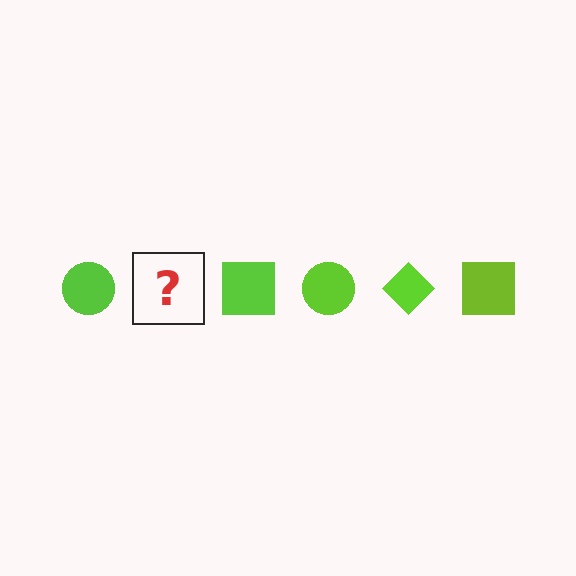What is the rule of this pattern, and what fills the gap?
The rule is that the pattern cycles through circle, diamond, square shapes in lime. The gap should be filled with a lime diamond.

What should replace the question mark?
The question mark should be replaced with a lime diamond.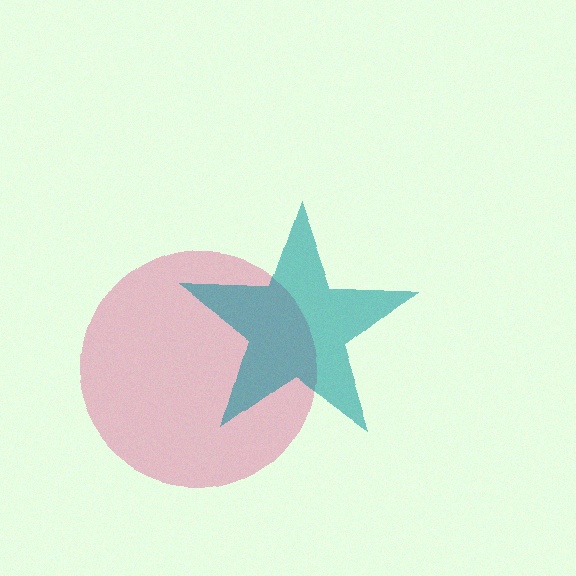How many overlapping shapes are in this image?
There are 2 overlapping shapes in the image.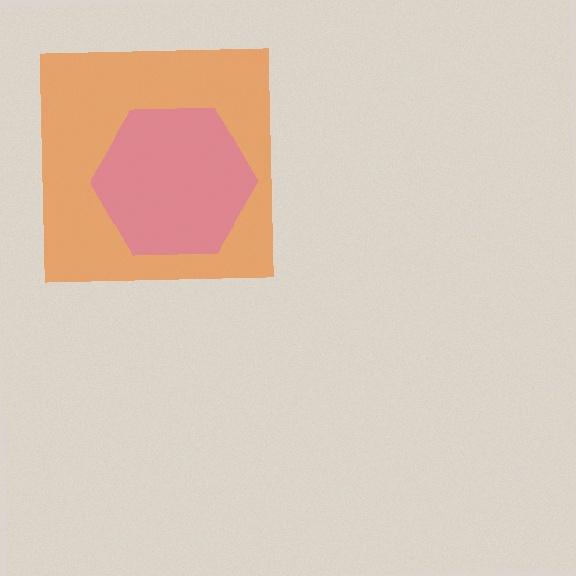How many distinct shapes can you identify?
There are 2 distinct shapes: an orange square, a pink hexagon.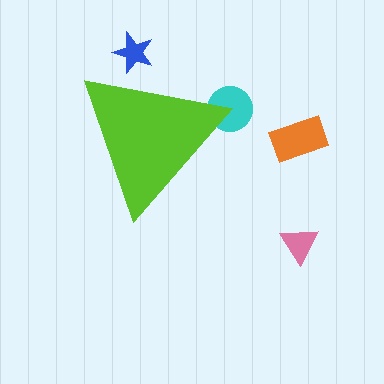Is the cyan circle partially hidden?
Yes, the cyan circle is partially hidden behind the lime triangle.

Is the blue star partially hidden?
Yes, the blue star is partially hidden behind the lime triangle.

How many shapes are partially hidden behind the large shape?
2 shapes are partially hidden.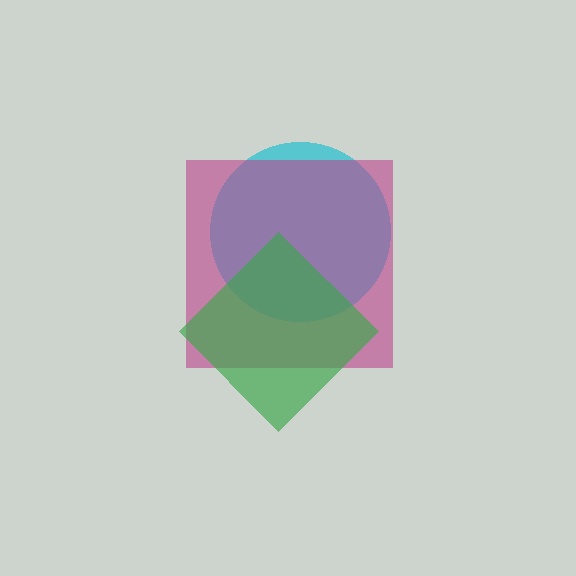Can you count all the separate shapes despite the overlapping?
Yes, there are 3 separate shapes.